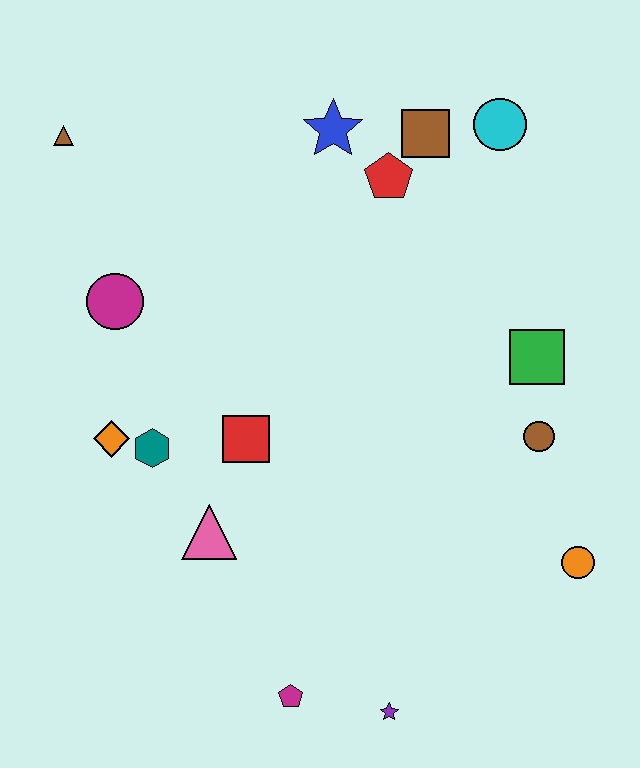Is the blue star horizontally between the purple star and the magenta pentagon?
Yes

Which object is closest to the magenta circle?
The orange diamond is closest to the magenta circle.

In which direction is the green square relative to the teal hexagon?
The green square is to the right of the teal hexagon.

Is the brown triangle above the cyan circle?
No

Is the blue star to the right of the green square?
No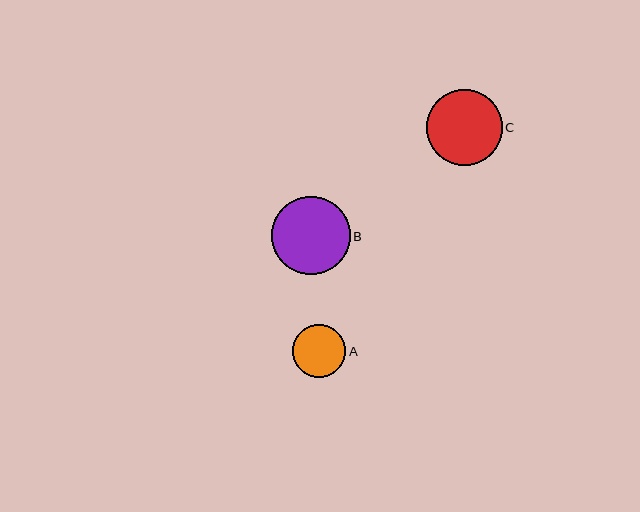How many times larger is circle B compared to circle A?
Circle B is approximately 1.5 times the size of circle A.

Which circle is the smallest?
Circle A is the smallest with a size of approximately 53 pixels.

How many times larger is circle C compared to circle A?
Circle C is approximately 1.4 times the size of circle A.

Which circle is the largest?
Circle B is the largest with a size of approximately 78 pixels.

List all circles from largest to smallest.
From largest to smallest: B, C, A.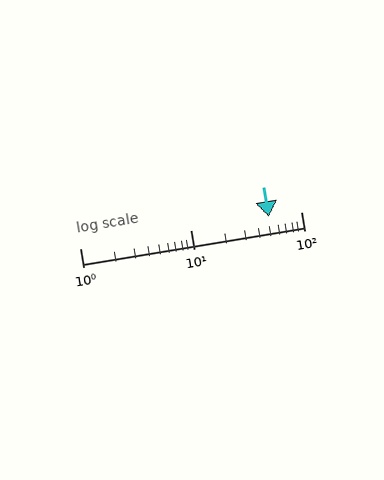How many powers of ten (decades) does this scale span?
The scale spans 2 decades, from 1 to 100.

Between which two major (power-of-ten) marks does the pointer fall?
The pointer is between 10 and 100.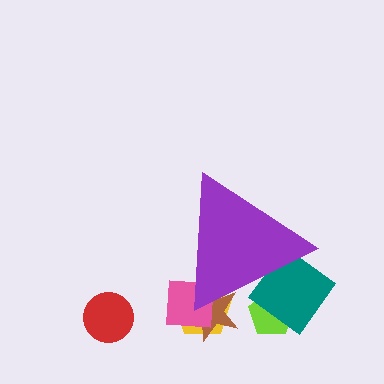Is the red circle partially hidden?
No, the red circle is fully visible.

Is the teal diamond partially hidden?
Yes, the teal diamond is partially hidden behind the purple triangle.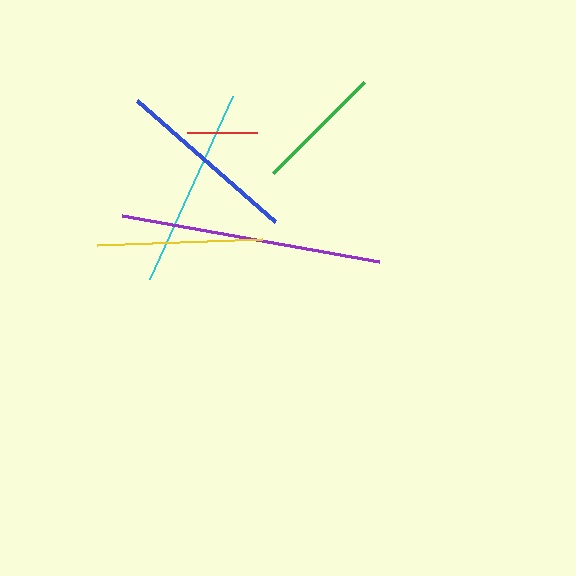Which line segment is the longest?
The purple line is the longest at approximately 262 pixels.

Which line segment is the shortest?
The red line is the shortest at approximately 70 pixels.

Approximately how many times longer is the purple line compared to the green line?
The purple line is approximately 2.0 times the length of the green line.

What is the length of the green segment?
The green segment is approximately 129 pixels long.